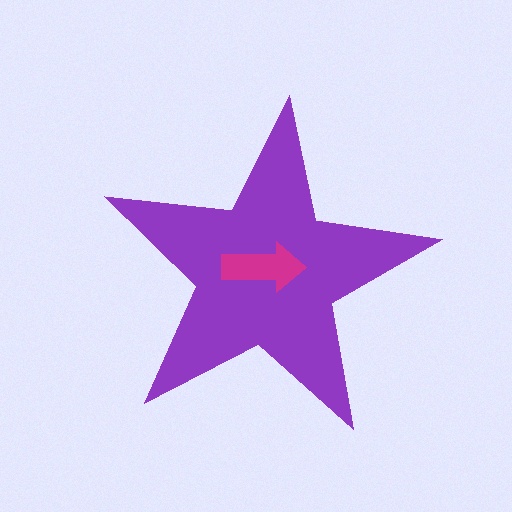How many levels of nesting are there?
2.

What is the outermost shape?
The purple star.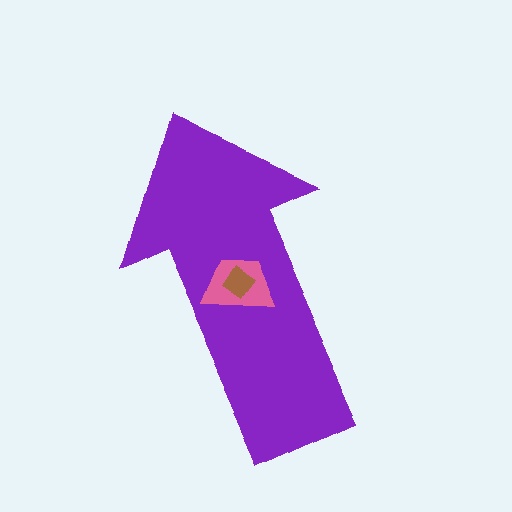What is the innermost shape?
The brown diamond.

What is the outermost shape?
The purple arrow.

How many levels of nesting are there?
3.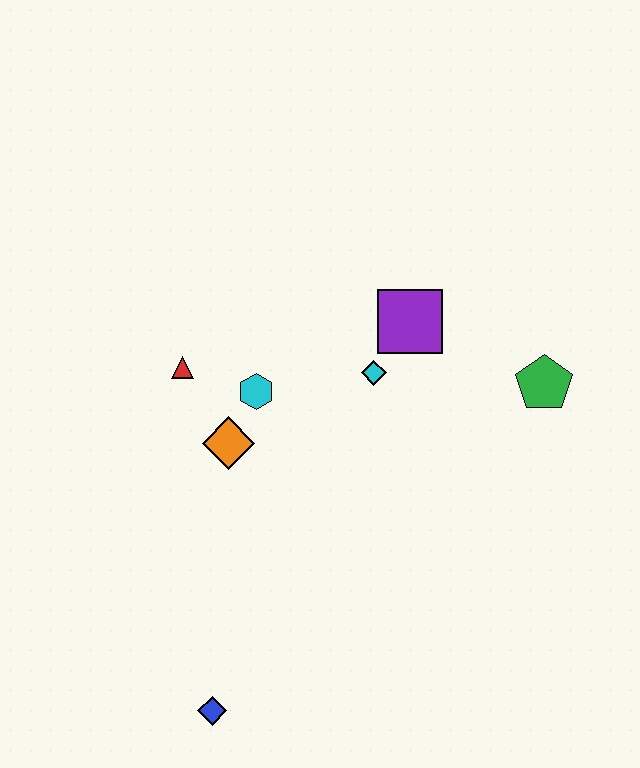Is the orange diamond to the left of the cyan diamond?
Yes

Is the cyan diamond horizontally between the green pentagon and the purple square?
No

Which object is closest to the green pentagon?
The purple square is closest to the green pentagon.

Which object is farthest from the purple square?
The blue diamond is farthest from the purple square.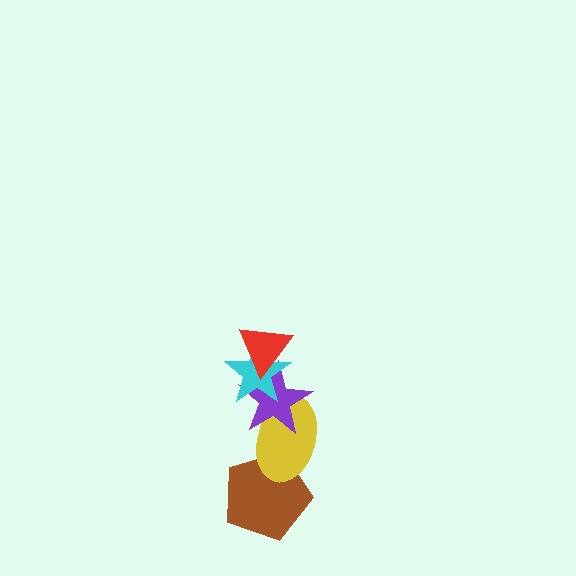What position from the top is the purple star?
The purple star is 3rd from the top.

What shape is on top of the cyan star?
The red triangle is on top of the cyan star.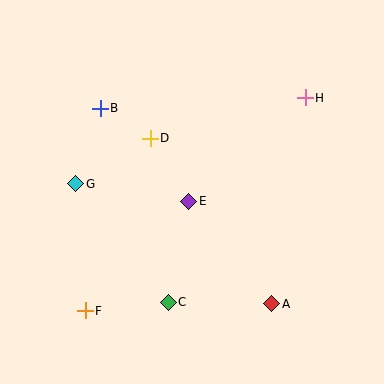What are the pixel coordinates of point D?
Point D is at (150, 138).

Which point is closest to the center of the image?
Point E at (189, 201) is closest to the center.